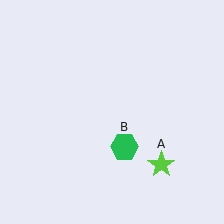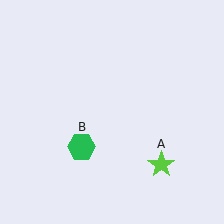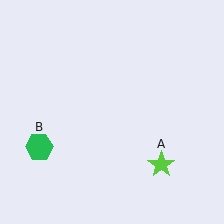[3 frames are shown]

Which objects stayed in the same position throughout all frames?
Lime star (object A) remained stationary.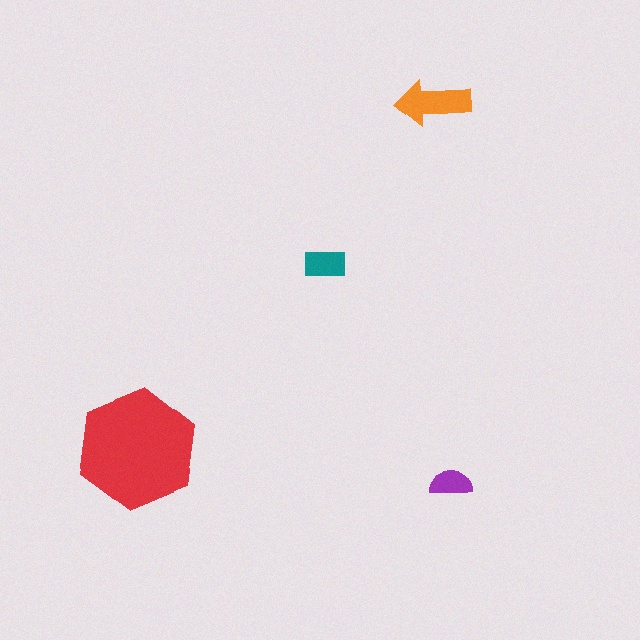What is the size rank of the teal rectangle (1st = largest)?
3rd.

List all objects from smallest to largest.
The purple semicircle, the teal rectangle, the orange arrow, the red hexagon.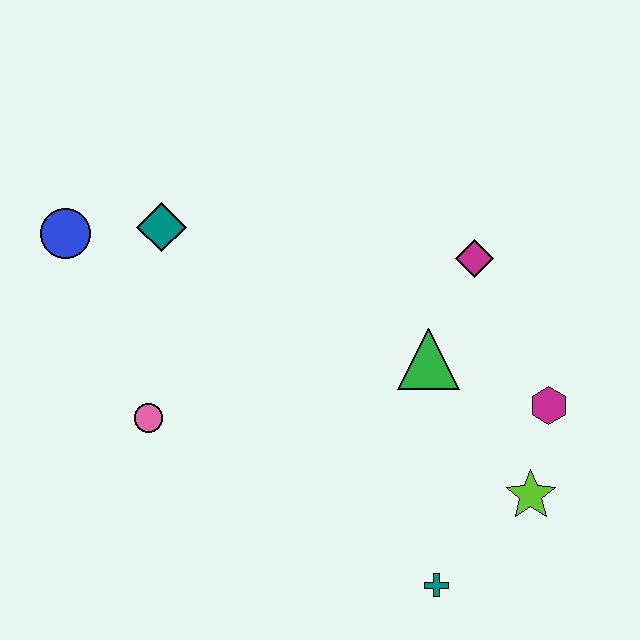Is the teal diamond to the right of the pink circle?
Yes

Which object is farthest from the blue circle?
The lime star is farthest from the blue circle.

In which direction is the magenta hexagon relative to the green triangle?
The magenta hexagon is to the right of the green triangle.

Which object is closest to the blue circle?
The teal diamond is closest to the blue circle.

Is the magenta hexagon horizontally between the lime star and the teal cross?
No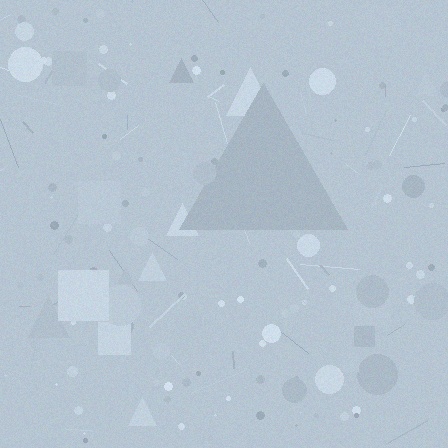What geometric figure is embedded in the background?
A triangle is embedded in the background.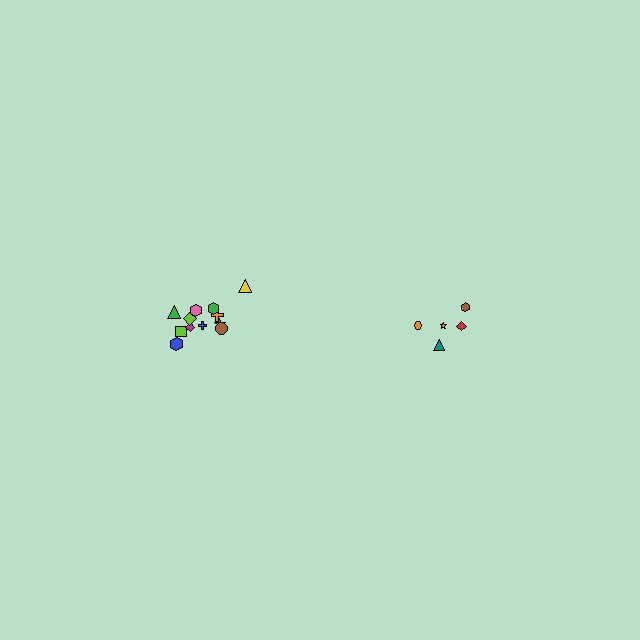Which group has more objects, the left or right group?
The left group.